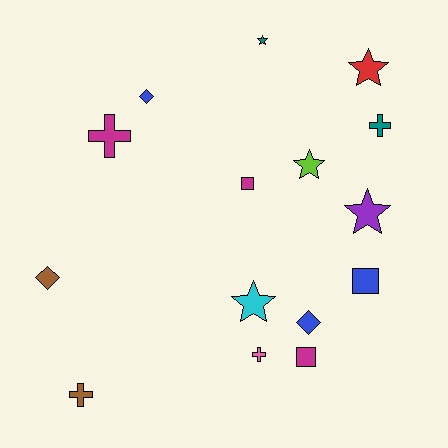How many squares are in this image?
There are 3 squares.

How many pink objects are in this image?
There is 1 pink object.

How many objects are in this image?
There are 15 objects.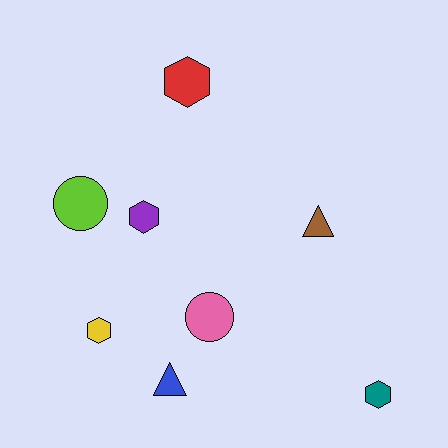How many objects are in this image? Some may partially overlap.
There are 8 objects.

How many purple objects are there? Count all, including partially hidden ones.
There is 1 purple object.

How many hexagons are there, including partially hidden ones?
There are 4 hexagons.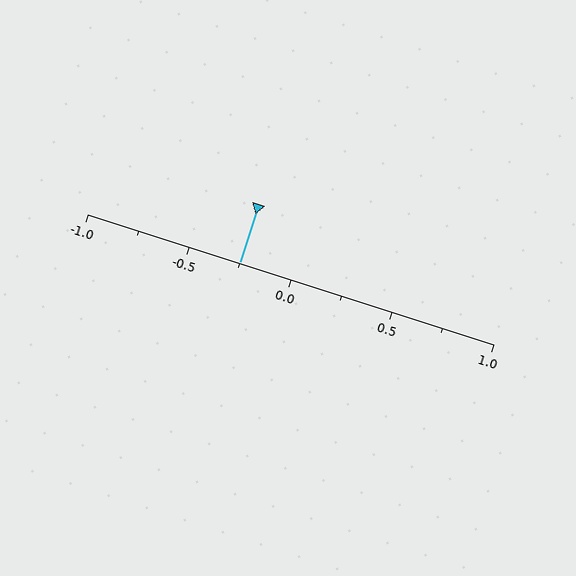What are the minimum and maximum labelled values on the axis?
The axis runs from -1.0 to 1.0.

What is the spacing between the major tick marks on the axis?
The major ticks are spaced 0.5 apart.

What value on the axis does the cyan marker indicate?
The marker indicates approximately -0.25.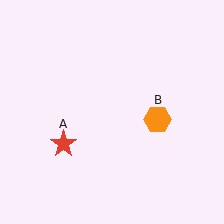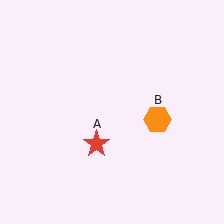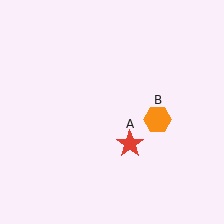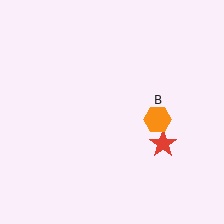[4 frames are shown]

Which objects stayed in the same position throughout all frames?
Orange hexagon (object B) remained stationary.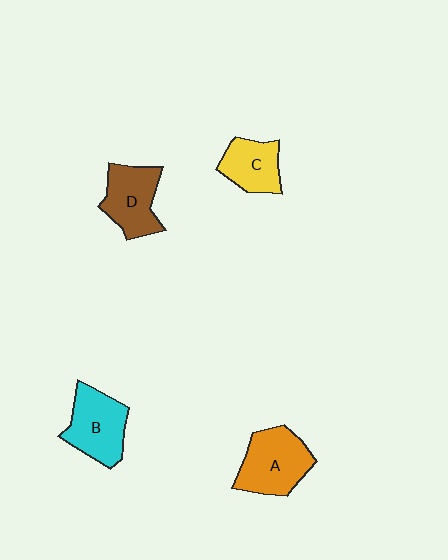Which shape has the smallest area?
Shape C (yellow).